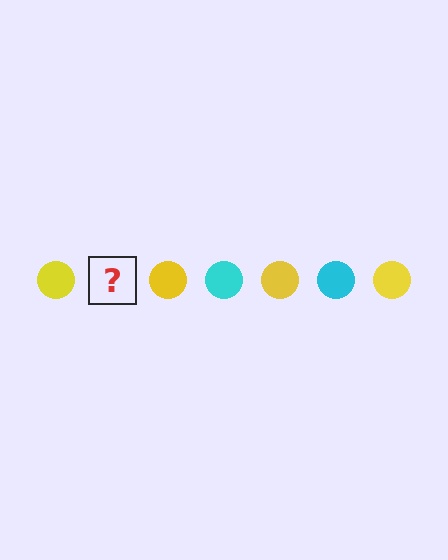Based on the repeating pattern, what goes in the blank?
The blank should be a cyan circle.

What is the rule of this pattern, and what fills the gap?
The rule is that the pattern cycles through yellow, cyan circles. The gap should be filled with a cyan circle.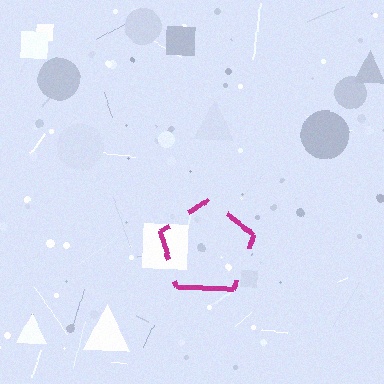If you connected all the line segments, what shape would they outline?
They would outline a pentagon.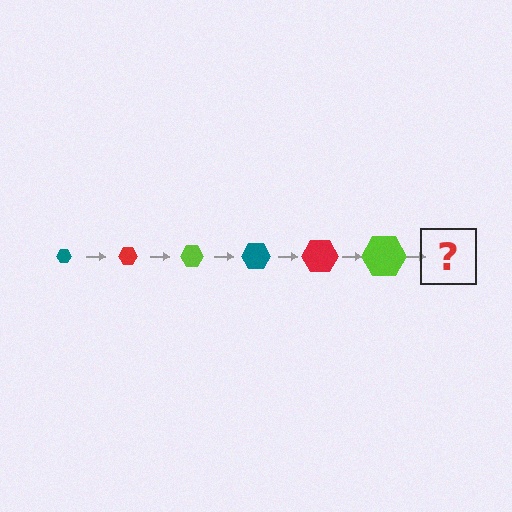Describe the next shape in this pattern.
It should be a teal hexagon, larger than the previous one.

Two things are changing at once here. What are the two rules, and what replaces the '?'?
The two rules are that the hexagon grows larger each step and the color cycles through teal, red, and lime. The '?' should be a teal hexagon, larger than the previous one.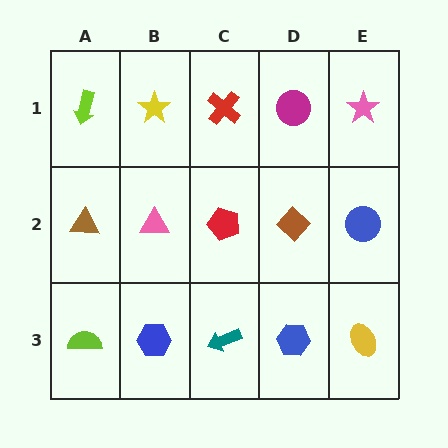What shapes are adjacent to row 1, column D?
A brown diamond (row 2, column D), a red cross (row 1, column C), a pink star (row 1, column E).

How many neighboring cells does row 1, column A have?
2.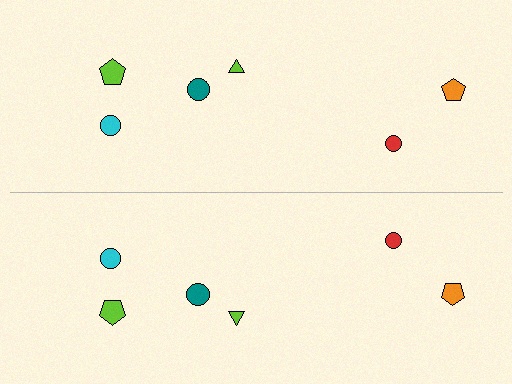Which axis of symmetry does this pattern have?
The pattern has a horizontal axis of symmetry running through the center of the image.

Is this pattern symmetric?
Yes, this pattern has bilateral (reflection) symmetry.